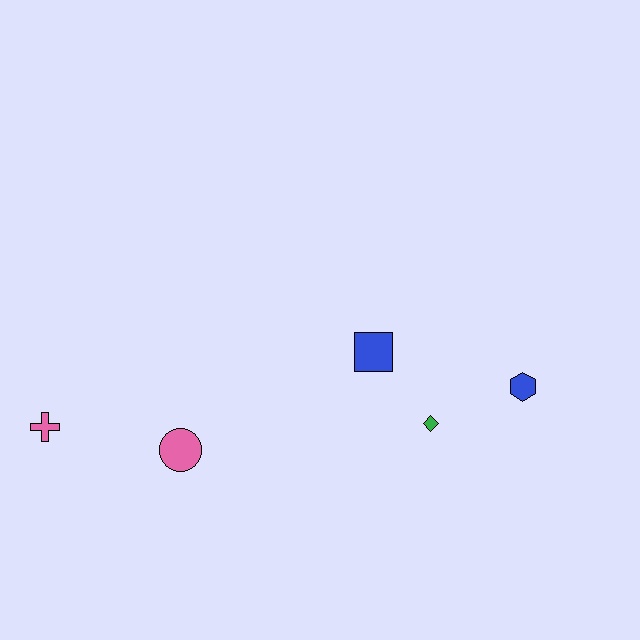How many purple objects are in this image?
There are no purple objects.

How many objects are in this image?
There are 5 objects.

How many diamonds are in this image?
There is 1 diamond.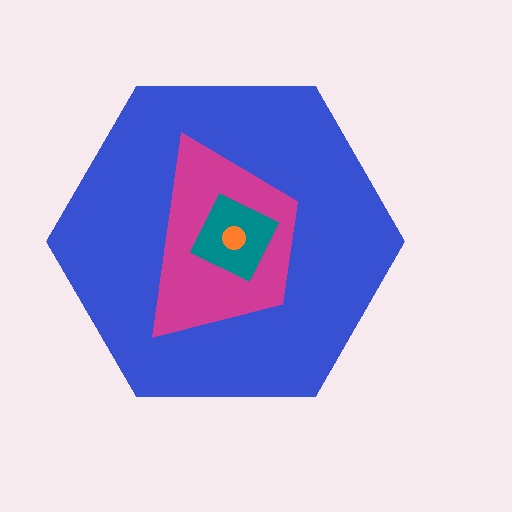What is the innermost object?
The orange circle.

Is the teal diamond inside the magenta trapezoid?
Yes.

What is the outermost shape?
The blue hexagon.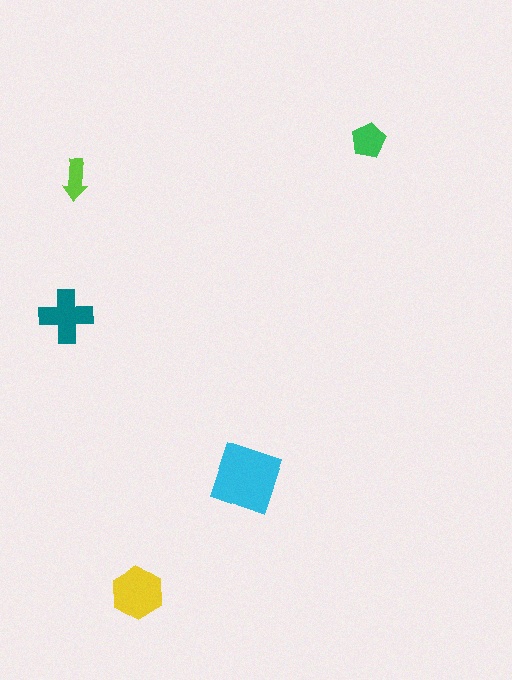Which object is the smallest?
The lime arrow.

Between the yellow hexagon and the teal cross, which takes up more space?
The yellow hexagon.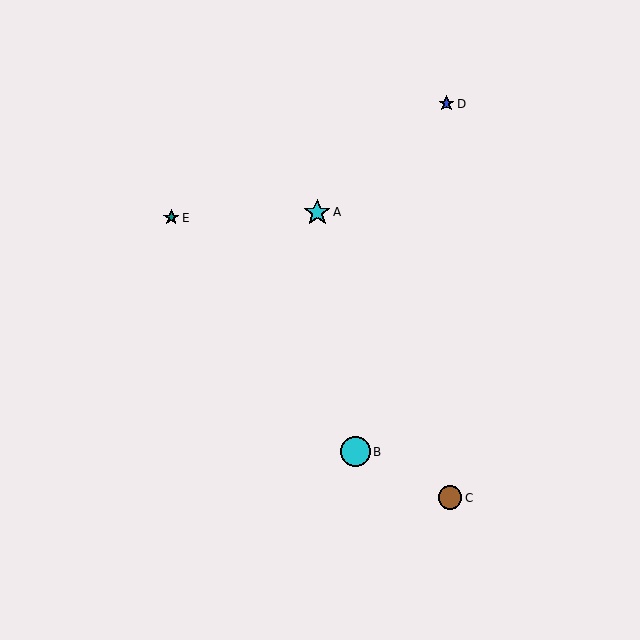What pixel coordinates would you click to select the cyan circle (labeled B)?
Click at (355, 452) to select the cyan circle B.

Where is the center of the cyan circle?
The center of the cyan circle is at (355, 452).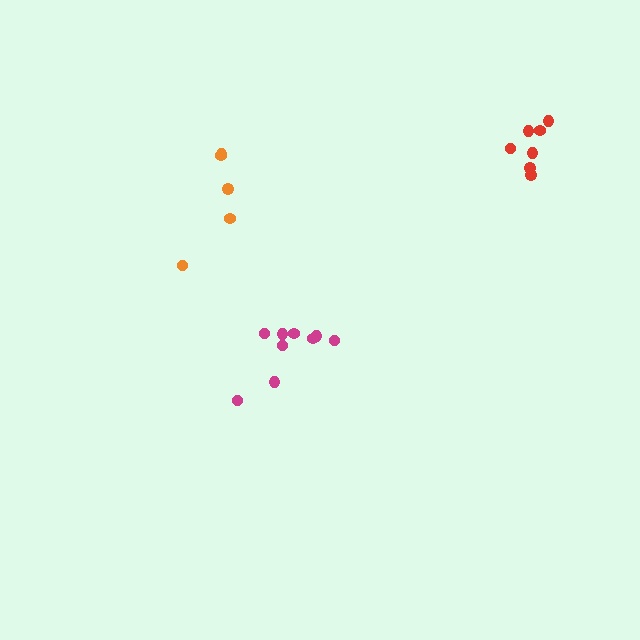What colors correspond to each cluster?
The clusters are colored: magenta, orange, red.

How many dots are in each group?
Group 1: 9 dots, Group 2: 5 dots, Group 3: 7 dots (21 total).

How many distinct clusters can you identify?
There are 3 distinct clusters.